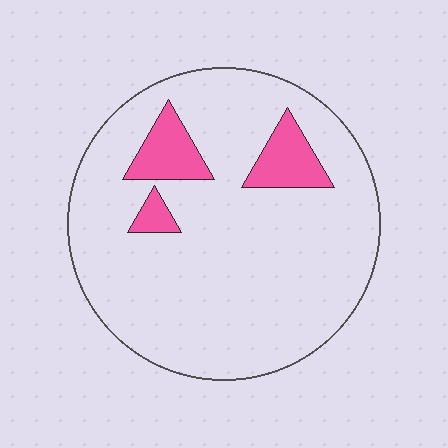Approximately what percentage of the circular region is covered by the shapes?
Approximately 10%.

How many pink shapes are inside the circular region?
3.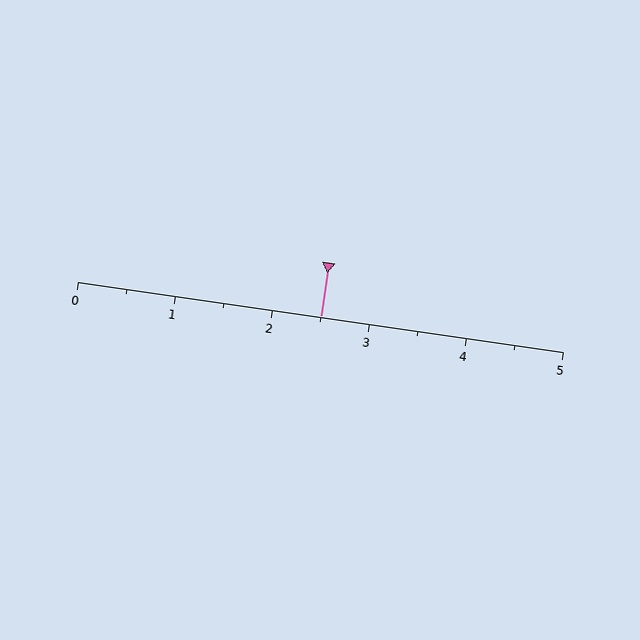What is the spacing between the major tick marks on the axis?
The major ticks are spaced 1 apart.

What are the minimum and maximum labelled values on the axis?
The axis runs from 0 to 5.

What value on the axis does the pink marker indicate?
The marker indicates approximately 2.5.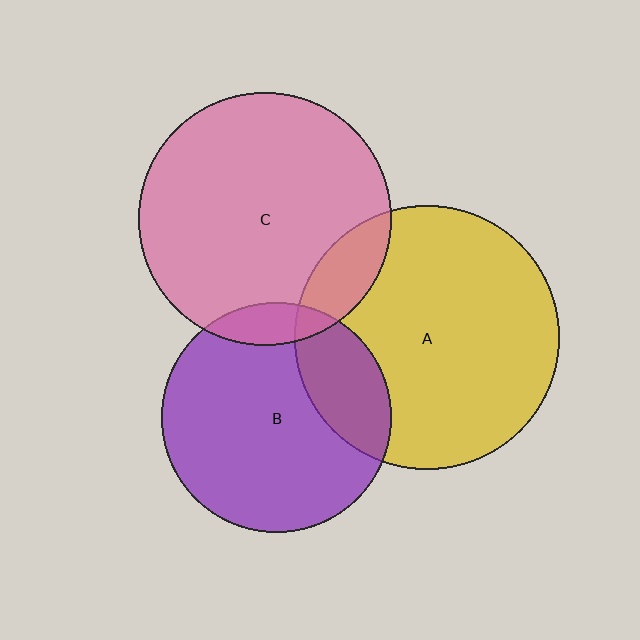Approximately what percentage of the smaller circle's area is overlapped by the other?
Approximately 15%.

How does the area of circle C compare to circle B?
Approximately 1.2 times.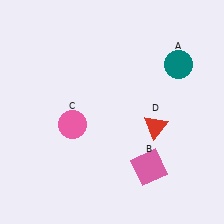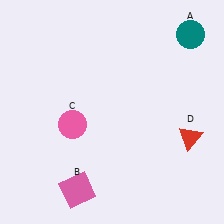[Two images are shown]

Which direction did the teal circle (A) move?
The teal circle (A) moved up.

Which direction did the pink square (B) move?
The pink square (B) moved left.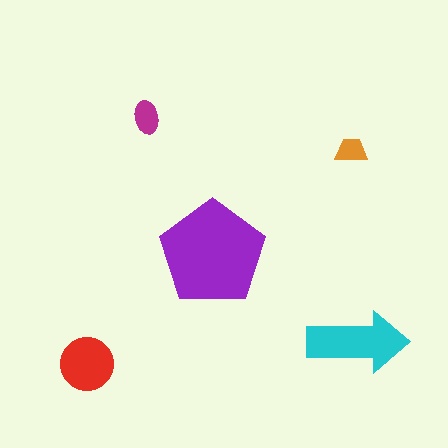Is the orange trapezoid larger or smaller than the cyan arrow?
Smaller.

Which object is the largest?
The purple pentagon.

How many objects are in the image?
There are 5 objects in the image.